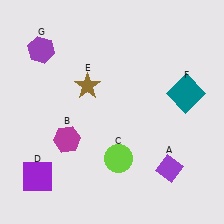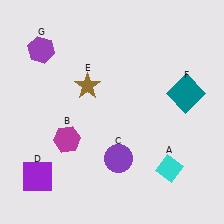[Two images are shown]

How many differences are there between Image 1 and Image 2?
There are 2 differences between the two images.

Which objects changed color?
A changed from purple to cyan. C changed from lime to purple.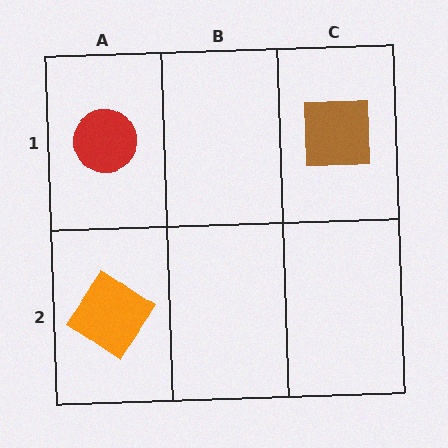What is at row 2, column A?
An orange diamond.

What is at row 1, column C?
A brown square.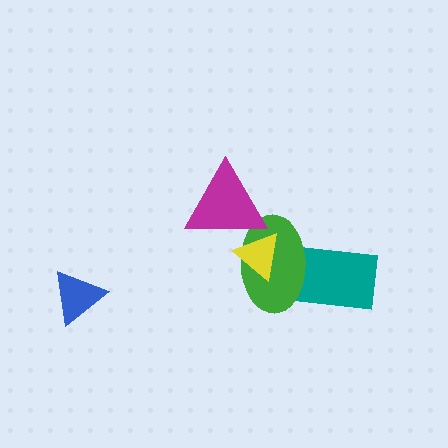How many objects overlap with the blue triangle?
0 objects overlap with the blue triangle.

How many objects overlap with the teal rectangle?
1 object overlaps with the teal rectangle.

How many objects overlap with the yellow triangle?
2 objects overlap with the yellow triangle.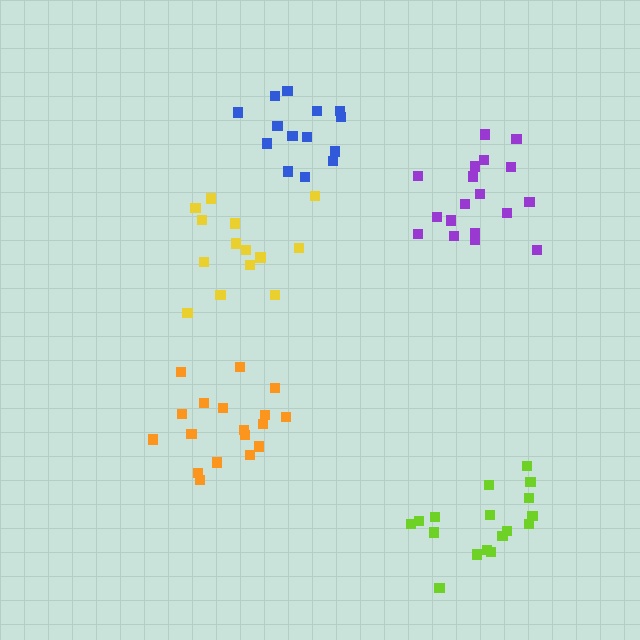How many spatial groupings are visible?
There are 5 spatial groupings.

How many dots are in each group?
Group 1: 18 dots, Group 2: 14 dots, Group 3: 18 dots, Group 4: 14 dots, Group 5: 17 dots (81 total).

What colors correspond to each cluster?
The clusters are colored: orange, blue, purple, yellow, lime.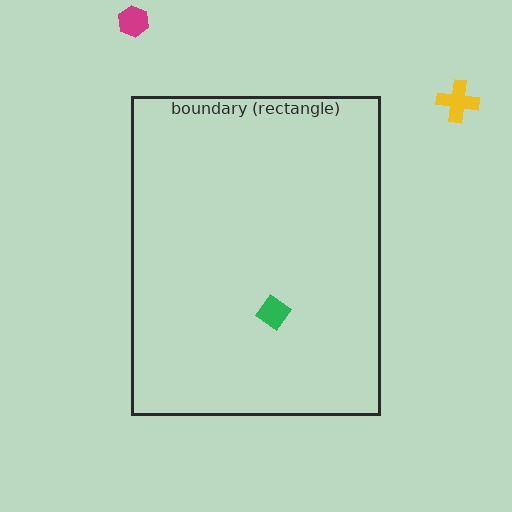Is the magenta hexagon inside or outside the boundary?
Outside.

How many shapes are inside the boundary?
1 inside, 2 outside.